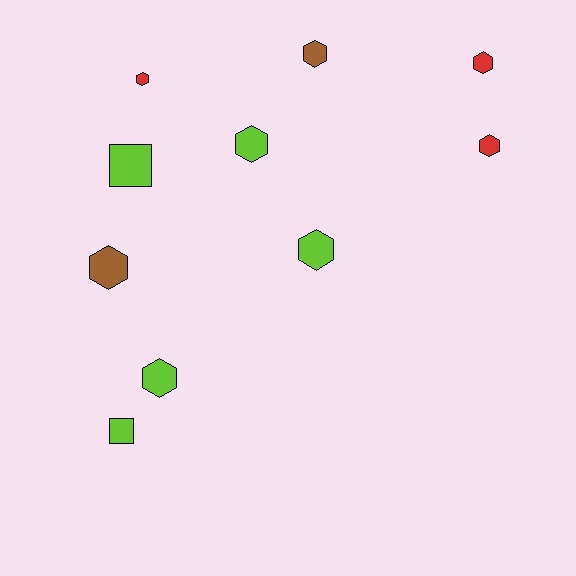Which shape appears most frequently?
Hexagon, with 8 objects.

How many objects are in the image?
There are 10 objects.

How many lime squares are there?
There are 2 lime squares.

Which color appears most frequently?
Lime, with 5 objects.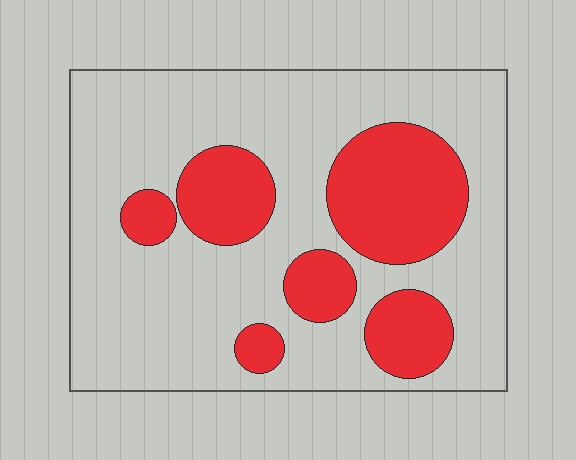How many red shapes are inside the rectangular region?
6.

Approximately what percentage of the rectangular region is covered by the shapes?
Approximately 30%.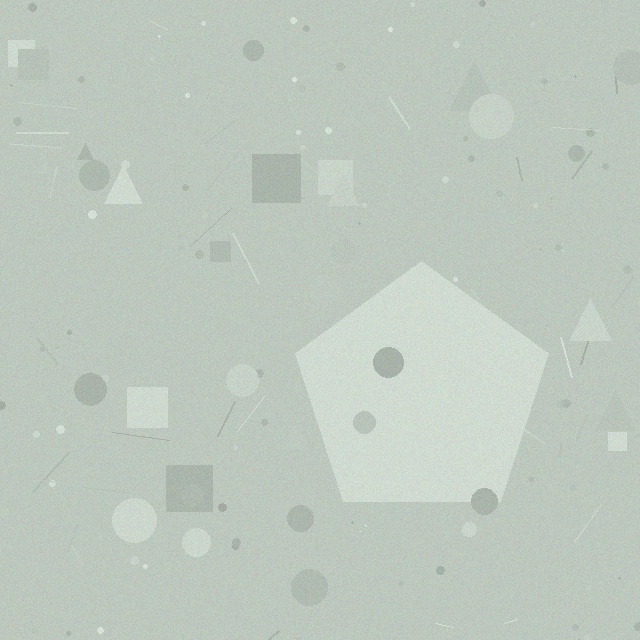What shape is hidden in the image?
A pentagon is hidden in the image.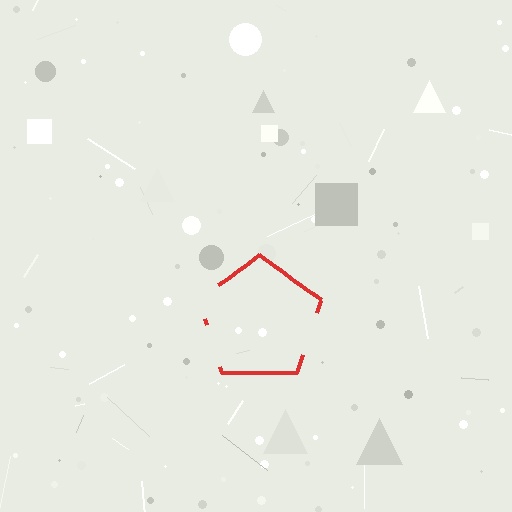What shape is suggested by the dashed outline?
The dashed outline suggests a pentagon.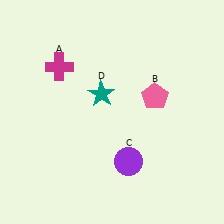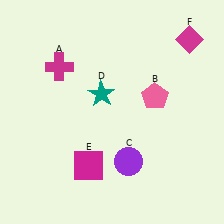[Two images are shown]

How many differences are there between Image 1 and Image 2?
There are 2 differences between the two images.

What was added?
A magenta square (E), a magenta diamond (F) were added in Image 2.